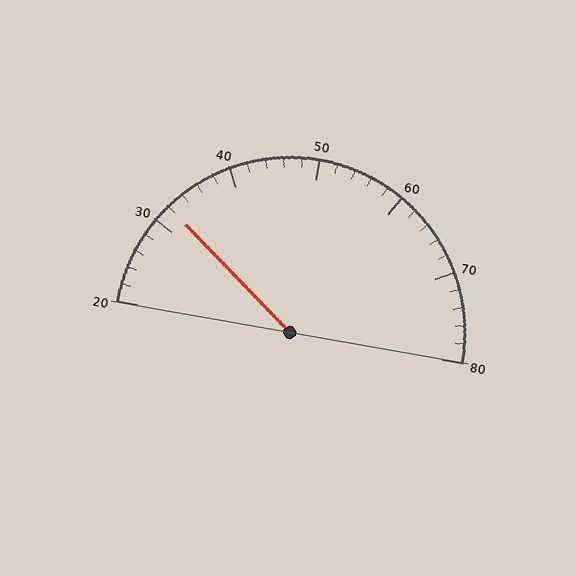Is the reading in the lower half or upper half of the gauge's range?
The reading is in the lower half of the range (20 to 80).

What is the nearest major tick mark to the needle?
The nearest major tick mark is 30.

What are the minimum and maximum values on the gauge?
The gauge ranges from 20 to 80.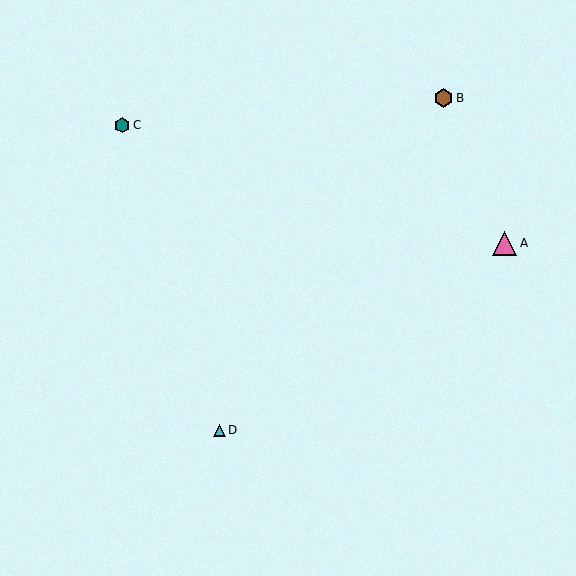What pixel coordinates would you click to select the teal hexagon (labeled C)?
Click at (122, 125) to select the teal hexagon C.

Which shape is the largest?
The pink triangle (labeled A) is the largest.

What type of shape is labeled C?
Shape C is a teal hexagon.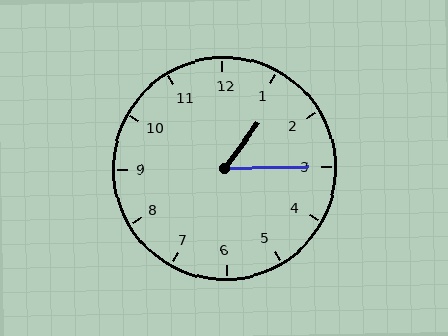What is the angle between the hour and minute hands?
Approximately 52 degrees.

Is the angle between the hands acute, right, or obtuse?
It is acute.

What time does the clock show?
1:15.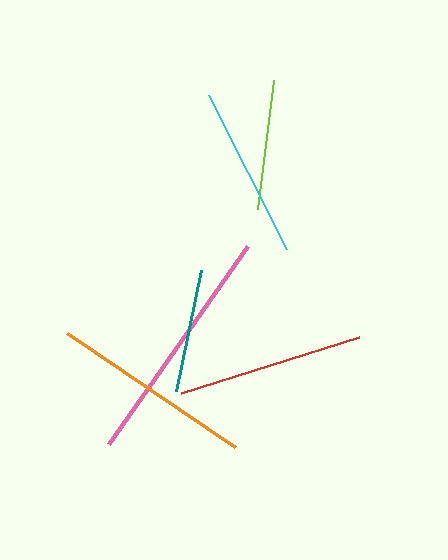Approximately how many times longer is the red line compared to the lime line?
The red line is approximately 1.4 times the length of the lime line.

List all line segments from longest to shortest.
From longest to shortest: pink, orange, red, cyan, lime, teal.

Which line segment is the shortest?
The teal line is the shortest at approximately 124 pixels.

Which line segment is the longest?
The pink line is the longest at approximately 242 pixels.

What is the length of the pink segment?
The pink segment is approximately 242 pixels long.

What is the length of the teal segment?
The teal segment is approximately 124 pixels long.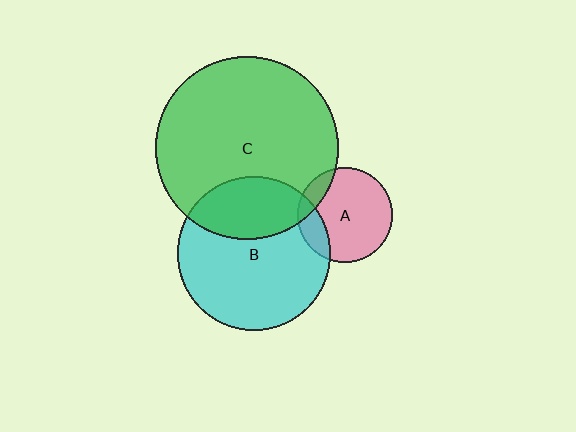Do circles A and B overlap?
Yes.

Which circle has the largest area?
Circle C (green).